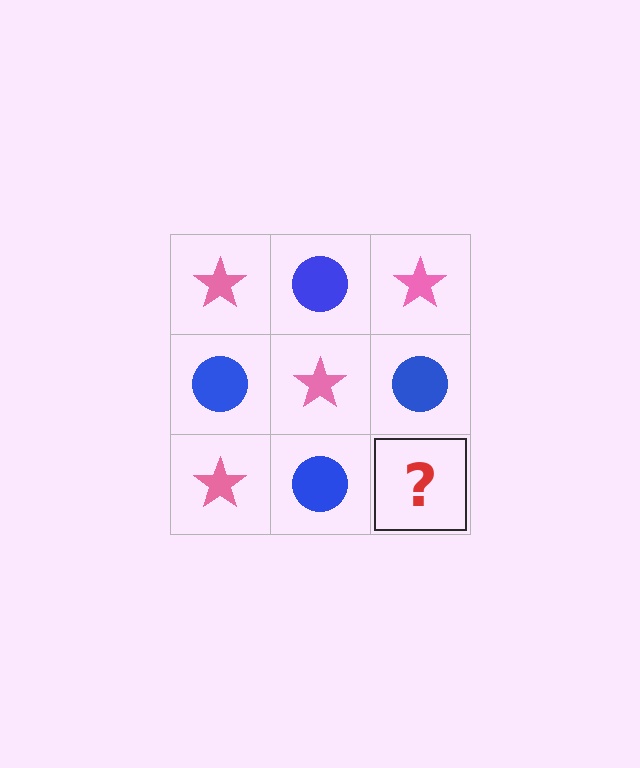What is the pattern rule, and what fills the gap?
The rule is that it alternates pink star and blue circle in a checkerboard pattern. The gap should be filled with a pink star.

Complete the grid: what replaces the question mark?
The question mark should be replaced with a pink star.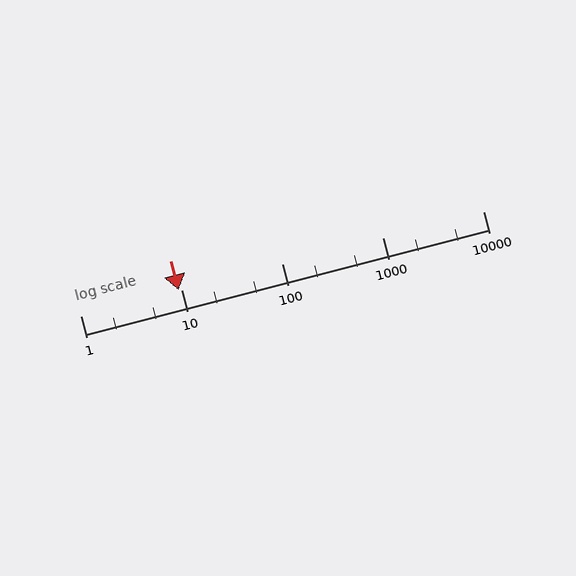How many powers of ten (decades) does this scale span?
The scale spans 4 decades, from 1 to 10000.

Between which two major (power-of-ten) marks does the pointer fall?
The pointer is between 1 and 10.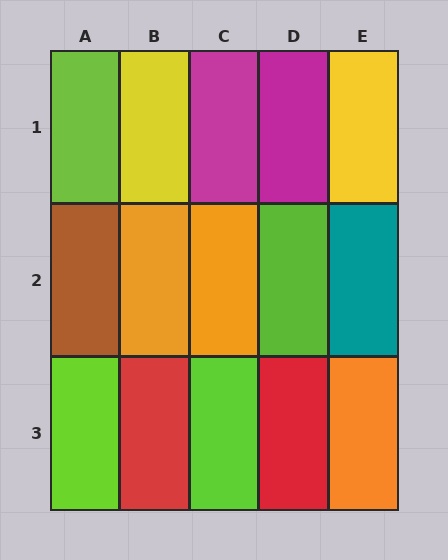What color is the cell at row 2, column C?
Orange.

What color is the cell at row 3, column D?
Red.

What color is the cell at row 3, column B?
Red.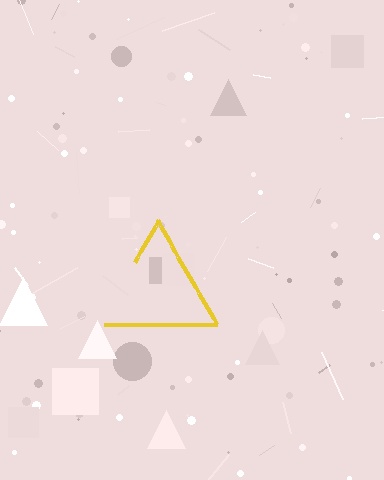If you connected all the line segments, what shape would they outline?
They would outline a triangle.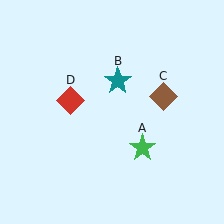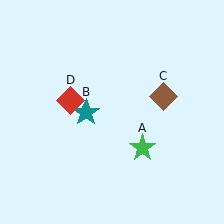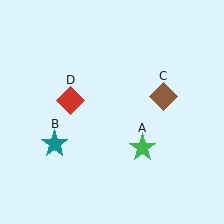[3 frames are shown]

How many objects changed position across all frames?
1 object changed position: teal star (object B).